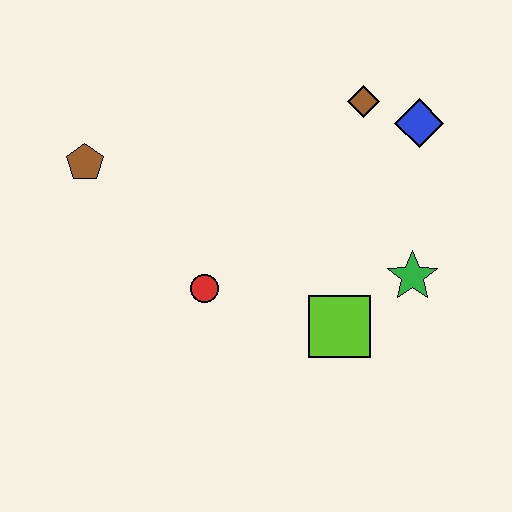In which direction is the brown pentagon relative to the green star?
The brown pentagon is to the left of the green star.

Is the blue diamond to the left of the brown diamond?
No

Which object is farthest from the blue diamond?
The brown pentagon is farthest from the blue diamond.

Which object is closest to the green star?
The lime square is closest to the green star.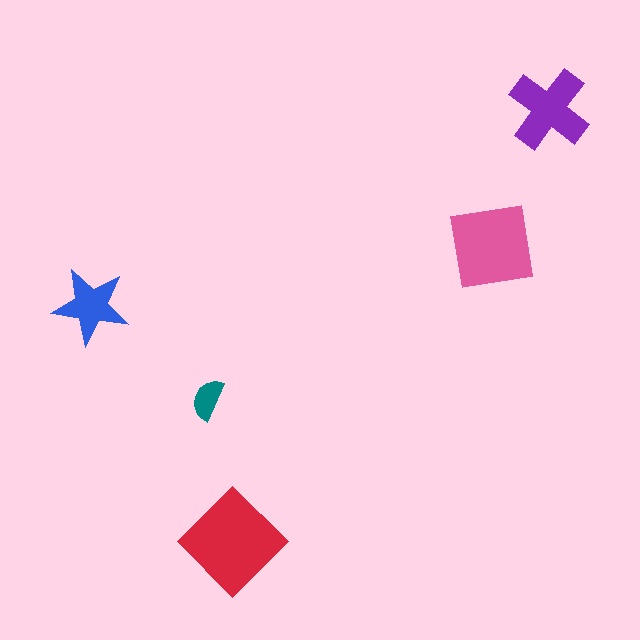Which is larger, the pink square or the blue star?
The pink square.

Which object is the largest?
The red diamond.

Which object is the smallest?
The teal semicircle.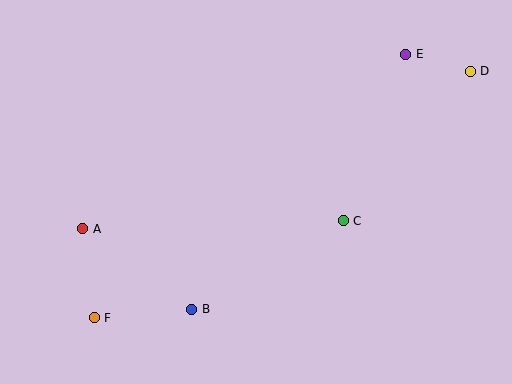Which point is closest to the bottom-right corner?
Point C is closest to the bottom-right corner.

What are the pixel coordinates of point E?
Point E is at (406, 54).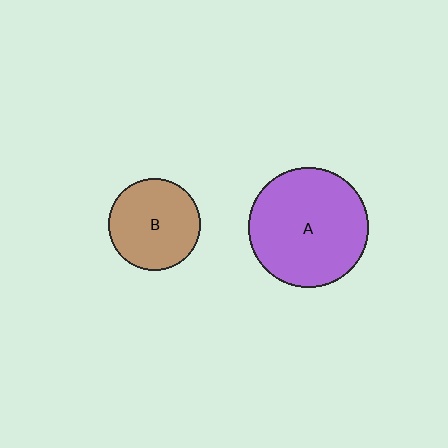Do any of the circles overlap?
No, none of the circles overlap.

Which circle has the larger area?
Circle A (purple).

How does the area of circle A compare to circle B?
Approximately 1.7 times.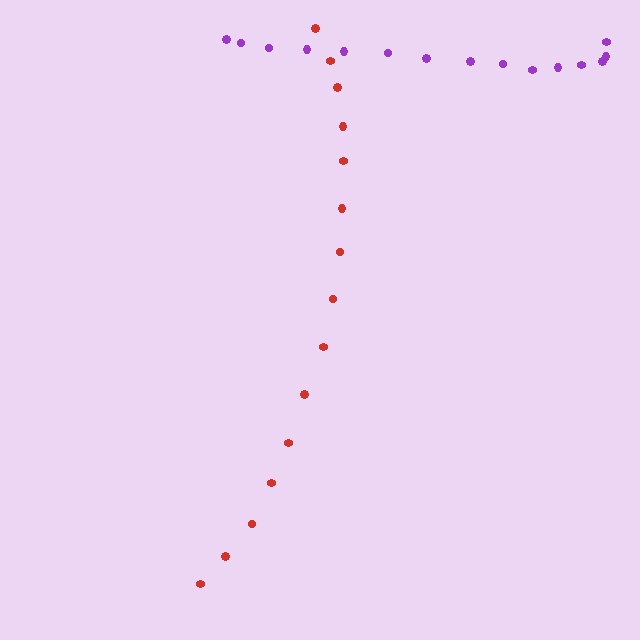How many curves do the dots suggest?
There are 2 distinct paths.